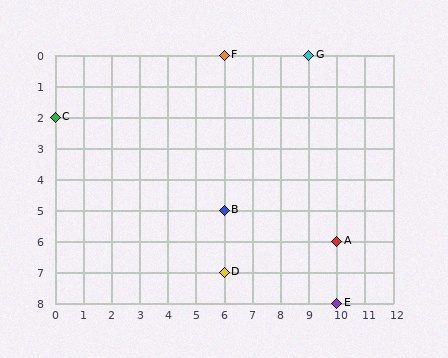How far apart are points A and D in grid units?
Points A and D are 4 columns and 1 row apart (about 4.1 grid units diagonally).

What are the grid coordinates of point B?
Point B is at grid coordinates (6, 5).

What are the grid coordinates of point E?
Point E is at grid coordinates (10, 8).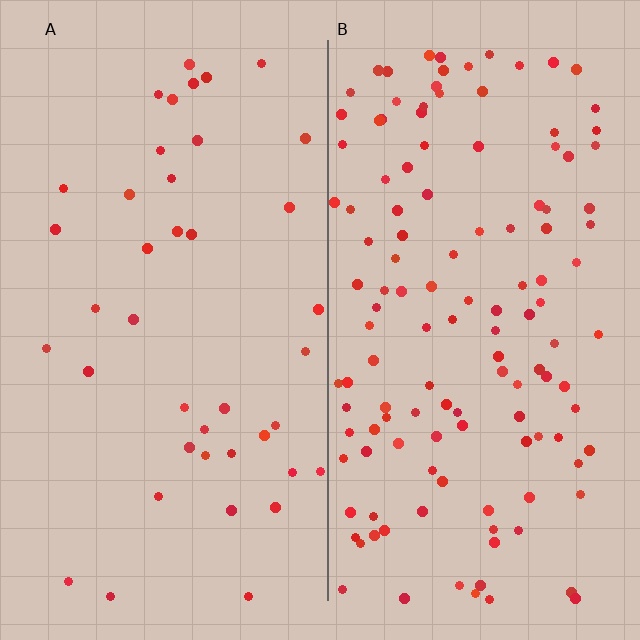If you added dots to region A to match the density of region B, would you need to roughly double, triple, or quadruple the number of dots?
Approximately triple.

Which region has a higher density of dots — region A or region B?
B (the right).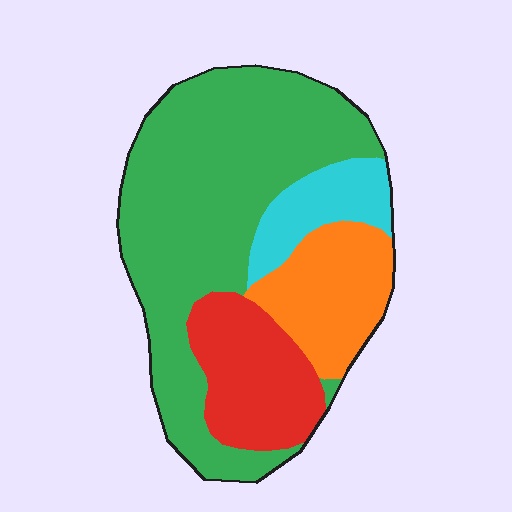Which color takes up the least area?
Cyan, at roughly 10%.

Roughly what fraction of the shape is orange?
Orange covers around 15% of the shape.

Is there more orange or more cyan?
Orange.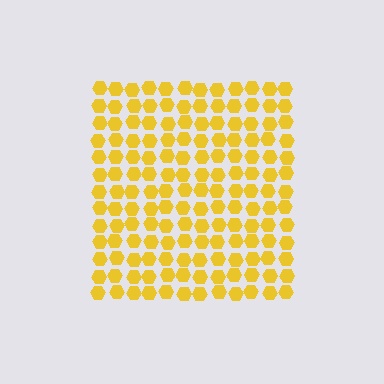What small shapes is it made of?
It is made of small hexagons.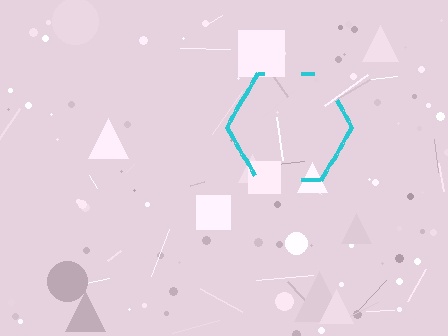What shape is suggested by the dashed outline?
The dashed outline suggests a hexagon.